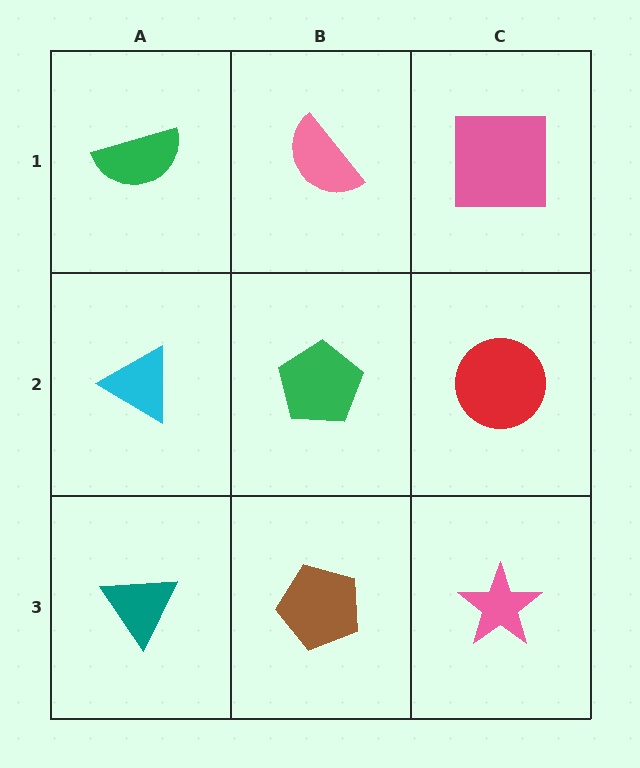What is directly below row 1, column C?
A red circle.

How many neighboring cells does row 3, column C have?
2.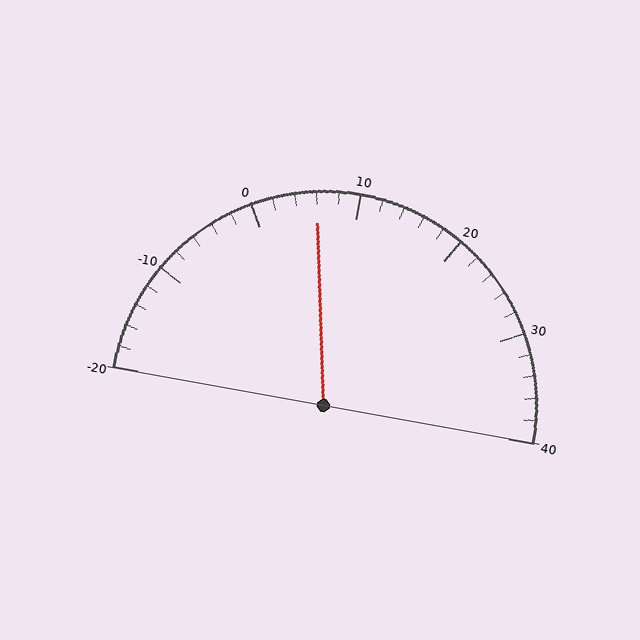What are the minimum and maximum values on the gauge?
The gauge ranges from -20 to 40.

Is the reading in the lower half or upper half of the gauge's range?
The reading is in the lower half of the range (-20 to 40).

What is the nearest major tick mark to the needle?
The nearest major tick mark is 10.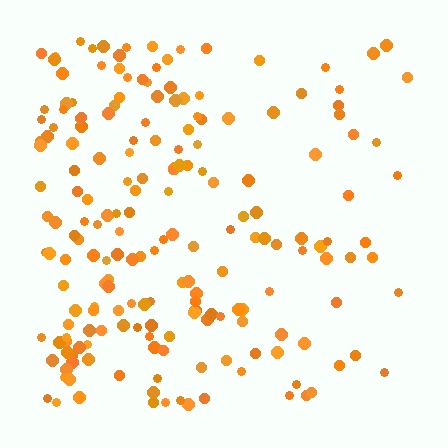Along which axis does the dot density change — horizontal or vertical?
Horizontal.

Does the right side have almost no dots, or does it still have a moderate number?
Still a moderate number, just noticeably fewer than the left.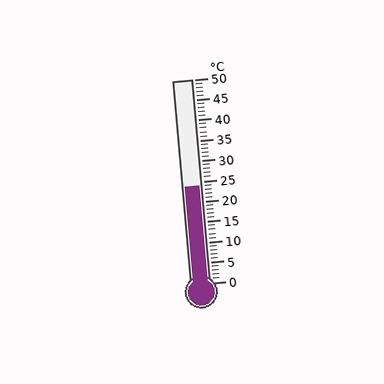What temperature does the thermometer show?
The thermometer shows approximately 24°C.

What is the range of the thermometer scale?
The thermometer scale ranges from 0°C to 50°C.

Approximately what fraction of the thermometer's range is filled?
The thermometer is filled to approximately 50% of its range.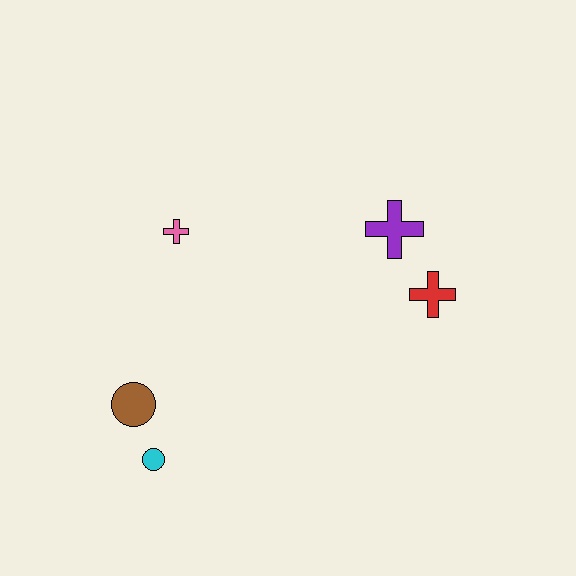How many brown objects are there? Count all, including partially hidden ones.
There is 1 brown object.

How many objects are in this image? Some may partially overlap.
There are 5 objects.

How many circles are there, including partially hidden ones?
There are 2 circles.